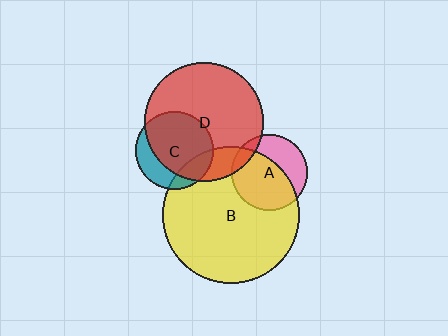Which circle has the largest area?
Circle B (yellow).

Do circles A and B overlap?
Yes.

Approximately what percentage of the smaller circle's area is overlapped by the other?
Approximately 65%.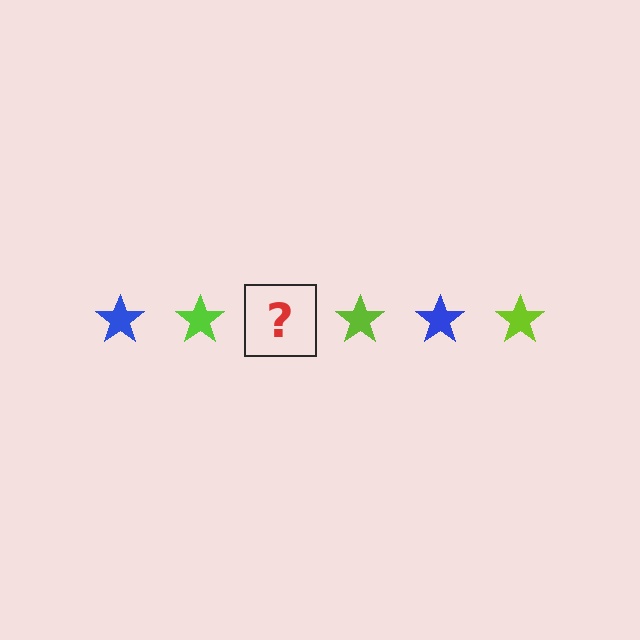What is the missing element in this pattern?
The missing element is a blue star.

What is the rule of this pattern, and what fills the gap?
The rule is that the pattern cycles through blue, lime stars. The gap should be filled with a blue star.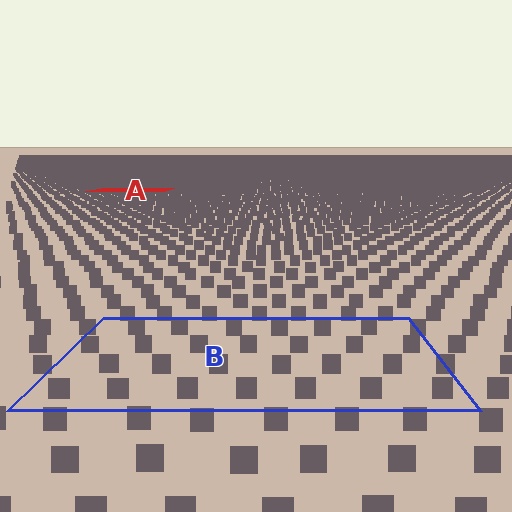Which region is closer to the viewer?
Region B is closer. The texture elements there are larger and more spread out.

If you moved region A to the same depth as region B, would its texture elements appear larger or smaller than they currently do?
They would appear larger. At a closer depth, the same texture elements are projected at a bigger on-screen size.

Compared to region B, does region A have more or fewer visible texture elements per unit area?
Region A has more texture elements per unit area — they are packed more densely because it is farther away.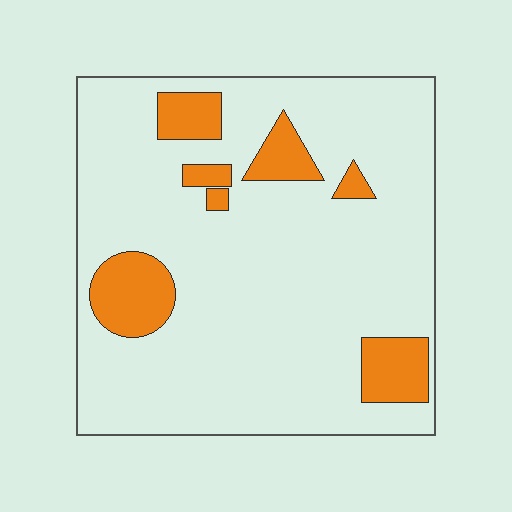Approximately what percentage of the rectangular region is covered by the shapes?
Approximately 15%.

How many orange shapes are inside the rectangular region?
7.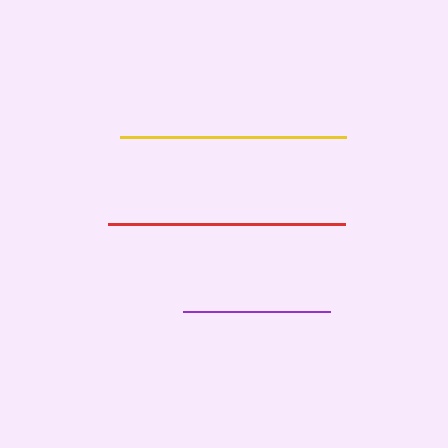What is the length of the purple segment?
The purple segment is approximately 147 pixels long.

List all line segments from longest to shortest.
From longest to shortest: red, yellow, purple.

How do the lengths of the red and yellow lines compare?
The red and yellow lines are approximately the same length.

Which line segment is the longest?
The red line is the longest at approximately 238 pixels.